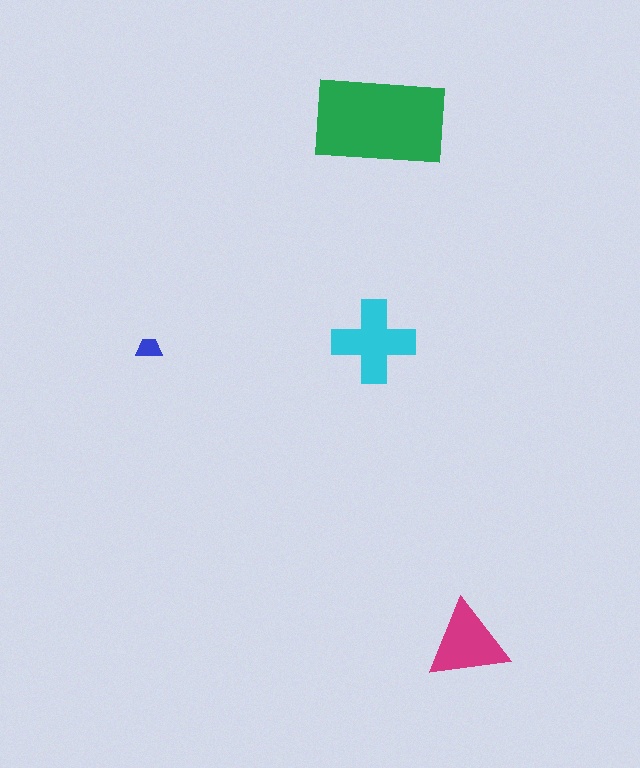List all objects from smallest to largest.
The blue trapezoid, the magenta triangle, the cyan cross, the green rectangle.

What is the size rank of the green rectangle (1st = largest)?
1st.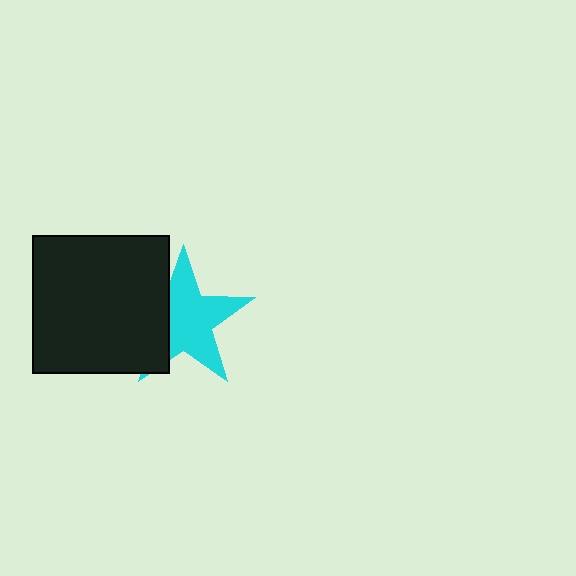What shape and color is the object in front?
The object in front is a black rectangle.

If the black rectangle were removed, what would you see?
You would see the complete cyan star.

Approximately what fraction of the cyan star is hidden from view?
Roughly 31% of the cyan star is hidden behind the black rectangle.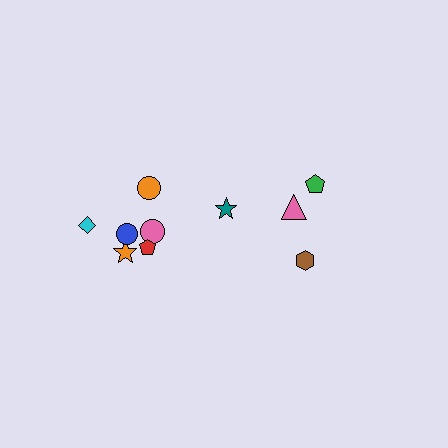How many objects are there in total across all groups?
There are 10 objects.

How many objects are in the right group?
There are 4 objects.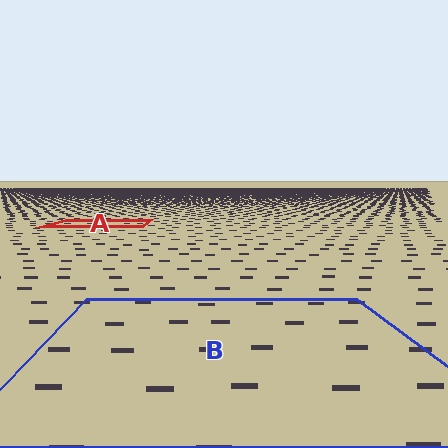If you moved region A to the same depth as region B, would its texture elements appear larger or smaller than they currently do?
They would appear larger. At a closer depth, the same texture elements are projected at a bigger on-screen size.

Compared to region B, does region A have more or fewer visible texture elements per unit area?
Region A has more texture elements per unit area — they are packed more densely because it is farther away.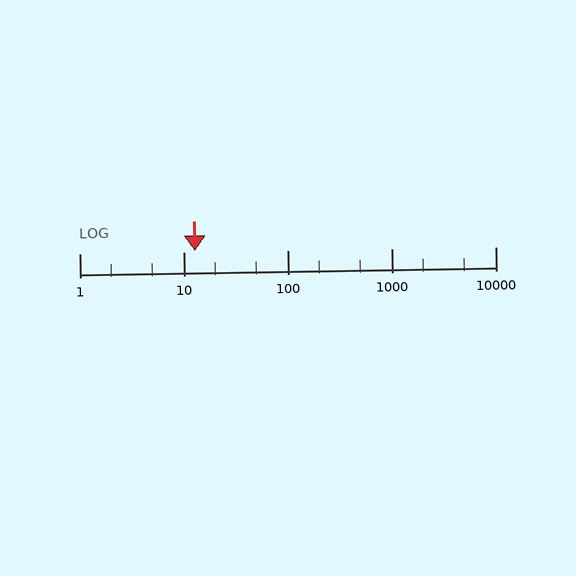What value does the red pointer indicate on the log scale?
The pointer indicates approximately 13.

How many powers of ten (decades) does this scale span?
The scale spans 4 decades, from 1 to 10000.